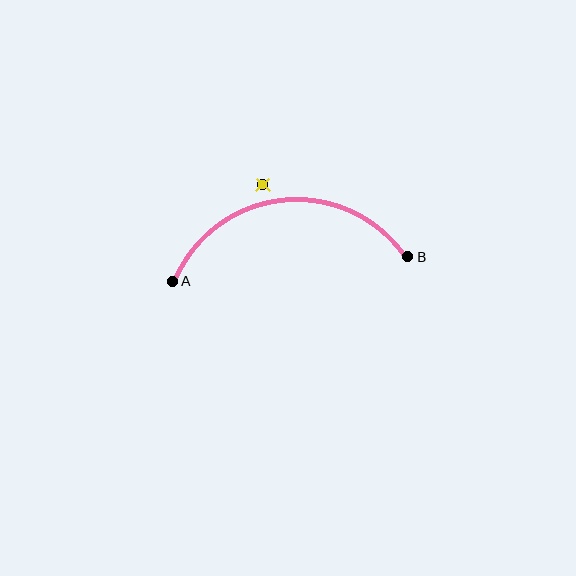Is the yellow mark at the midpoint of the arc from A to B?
No — the yellow mark does not lie on the arc at all. It sits slightly outside the curve.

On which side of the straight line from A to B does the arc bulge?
The arc bulges above the straight line connecting A and B.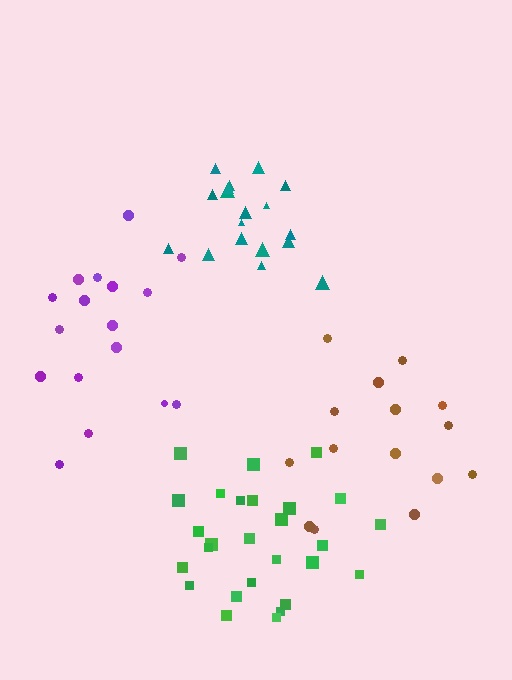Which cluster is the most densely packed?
Teal.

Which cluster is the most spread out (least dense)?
Brown.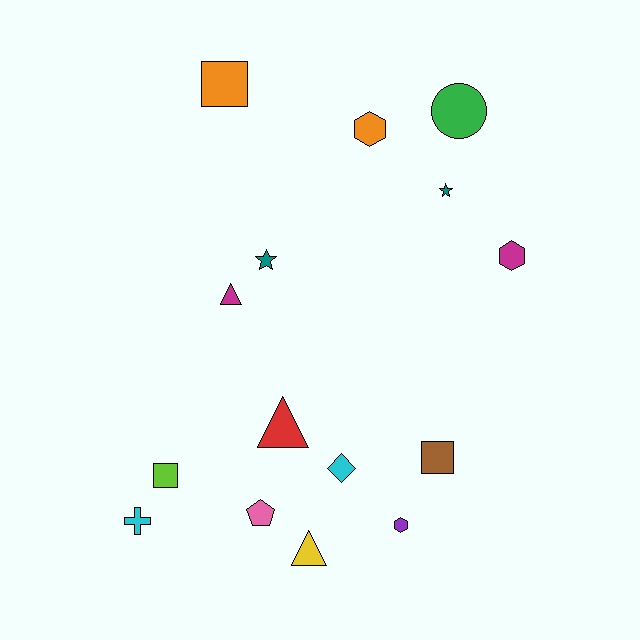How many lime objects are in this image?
There is 1 lime object.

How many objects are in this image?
There are 15 objects.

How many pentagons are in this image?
There is 1 pentagon.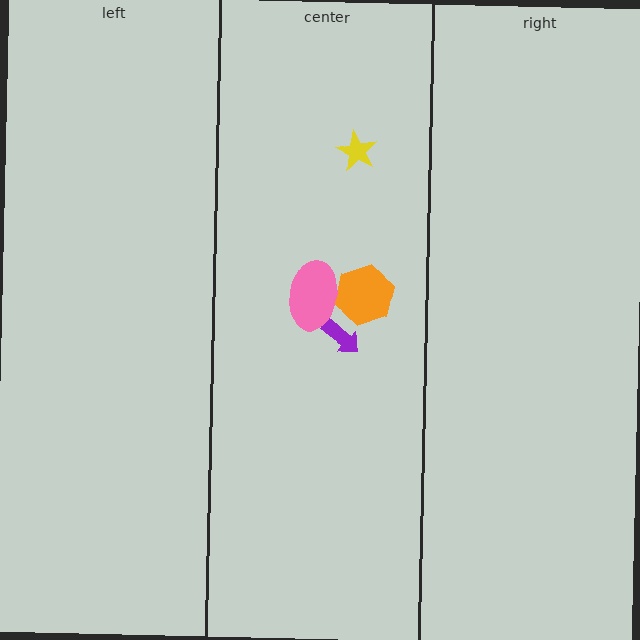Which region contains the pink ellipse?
The center region.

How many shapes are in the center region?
4.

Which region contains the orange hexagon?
The center region.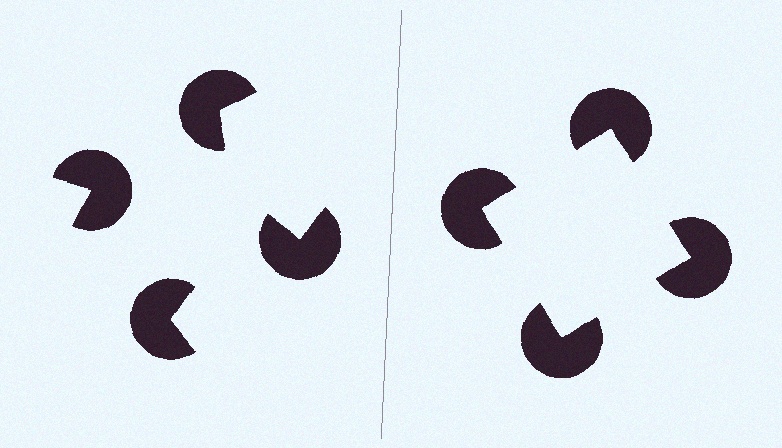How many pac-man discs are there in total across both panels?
8 — 4 on each side.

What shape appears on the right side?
An illusory square.